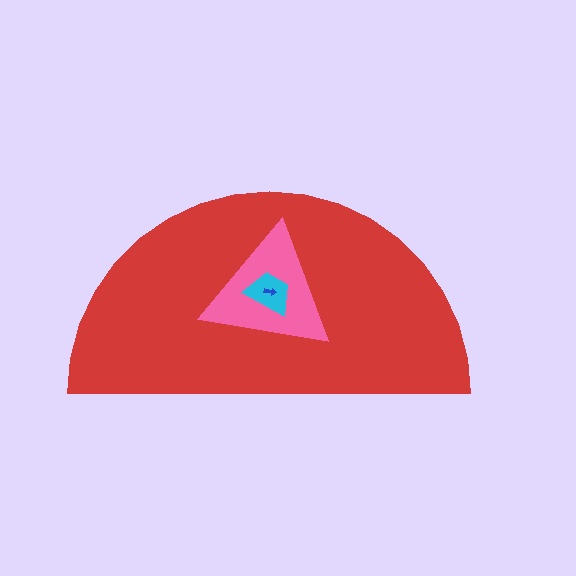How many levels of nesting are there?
4.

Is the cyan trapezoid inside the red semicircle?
Yes.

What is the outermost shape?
The red semicircle.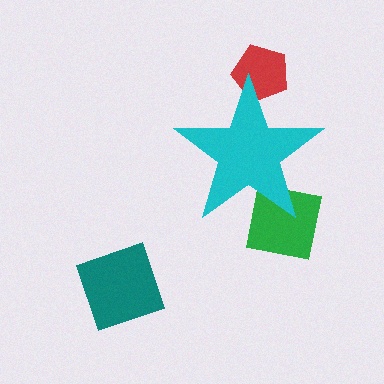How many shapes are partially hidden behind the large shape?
2 shapes are partially hidden.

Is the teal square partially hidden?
No, the teal square is fully visible.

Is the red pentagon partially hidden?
Yes, the red pentagon is partially hidden behind the cyan star.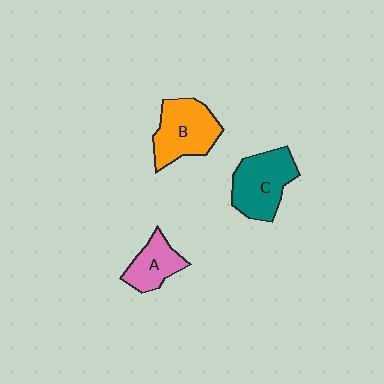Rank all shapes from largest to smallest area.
From largest to smallest: B (orange), C (teal), A (pink).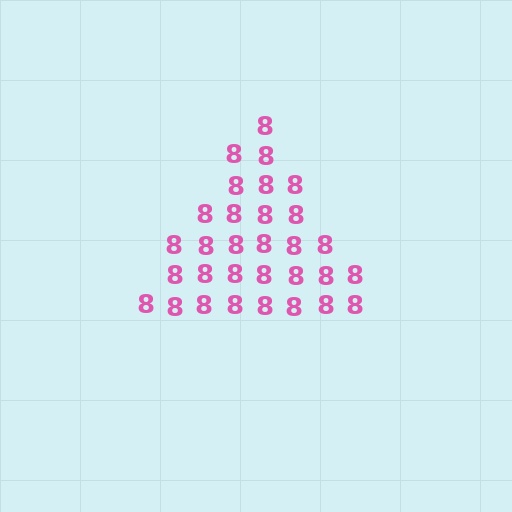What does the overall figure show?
The overall figure shows a triangle.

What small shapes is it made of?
It is made of small digit 8's.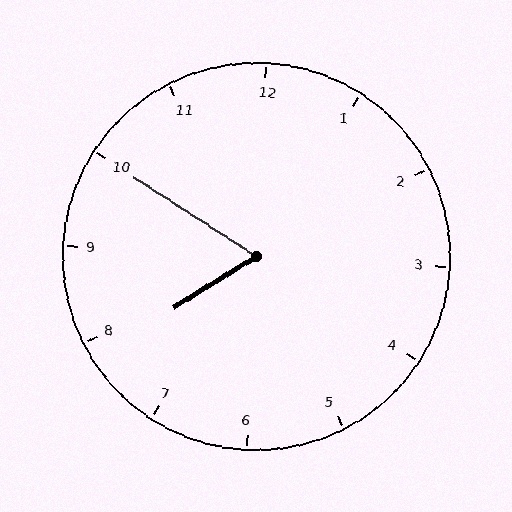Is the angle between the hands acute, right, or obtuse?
It is acute.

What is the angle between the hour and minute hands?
Approximately 65 degrees.